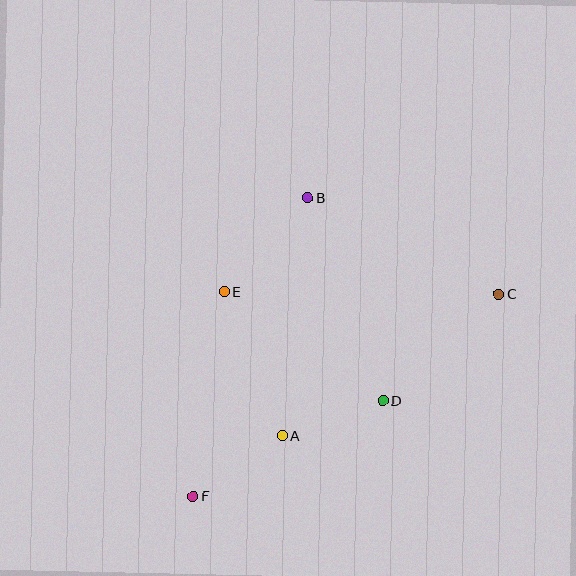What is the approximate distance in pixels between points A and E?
The distance between A and E is approximately 156 pixels.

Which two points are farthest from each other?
Points C and F are farthest from each other.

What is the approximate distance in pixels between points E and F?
The distance between E and F is approximately 208 pixels.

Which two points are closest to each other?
Points A and D are closest to each other.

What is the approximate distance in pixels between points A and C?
The distance between A and C is approximately 259 pixels.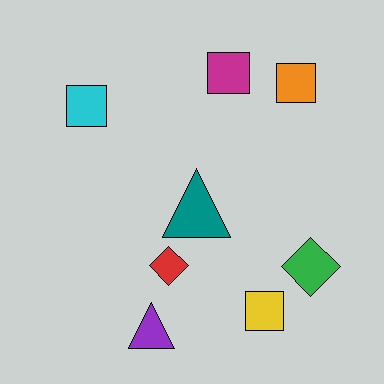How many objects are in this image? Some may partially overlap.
There are 8 objects.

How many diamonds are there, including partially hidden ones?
There are 2 diamonds.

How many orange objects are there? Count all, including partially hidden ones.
There is 1 orange object.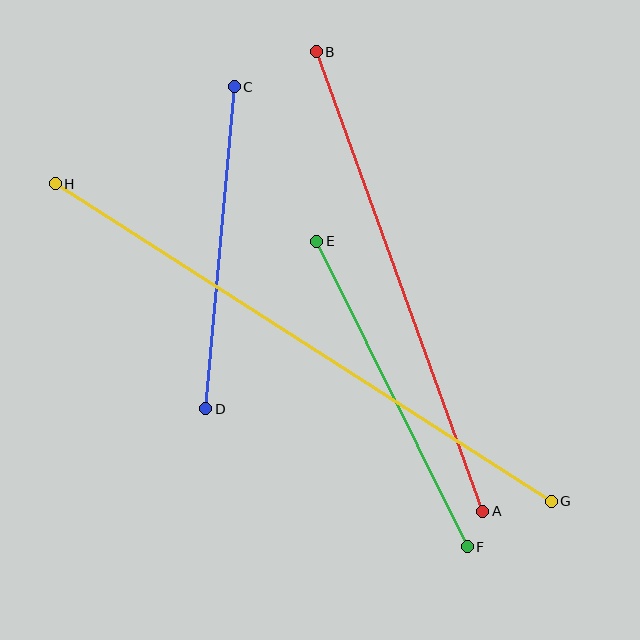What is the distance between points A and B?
The distance is approximately 489 pixels.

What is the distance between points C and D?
The distance is approximately 324 pixels.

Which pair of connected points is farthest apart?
Points G and H are farthest apart.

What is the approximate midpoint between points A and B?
The midpoint is at approximately (400, 282) pixels.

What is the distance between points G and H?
The distance is approximately 589 pixels.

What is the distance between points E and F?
The distance is approximately 341 pixels.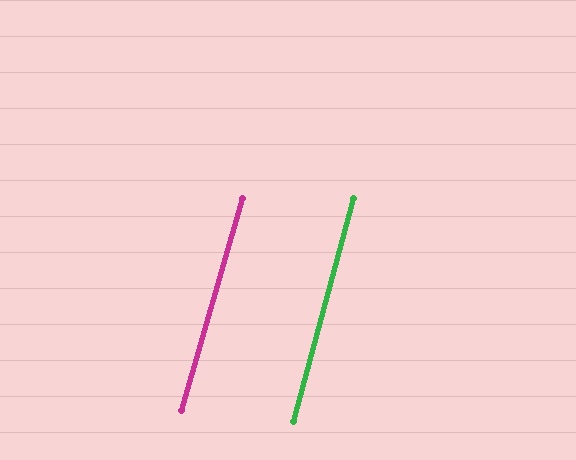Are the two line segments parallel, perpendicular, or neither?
Parallel — their directions differ by only 1.0°.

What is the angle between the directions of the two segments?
Approximately 1 degree.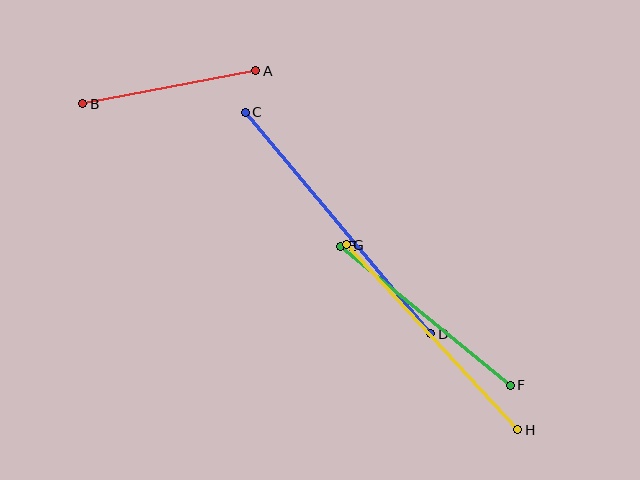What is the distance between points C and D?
The distance is approximately 289 pixels.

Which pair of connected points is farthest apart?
Points C and D are farthest apart.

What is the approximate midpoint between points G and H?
The midpoint is at approximately (432, 337) pixels.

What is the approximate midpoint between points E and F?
The midpoint is at approximately (425, 316) pixels.